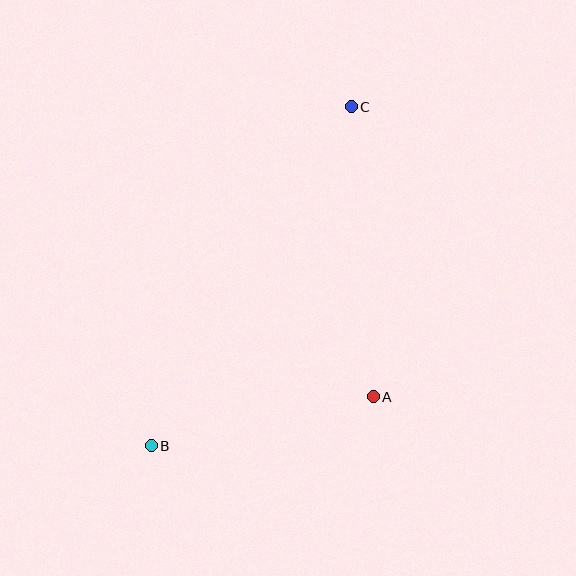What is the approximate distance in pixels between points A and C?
The distance between A and C is approximately 291 pixels.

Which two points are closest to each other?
Points A and B are closest to each other.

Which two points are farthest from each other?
Points B and C are farthest from each other.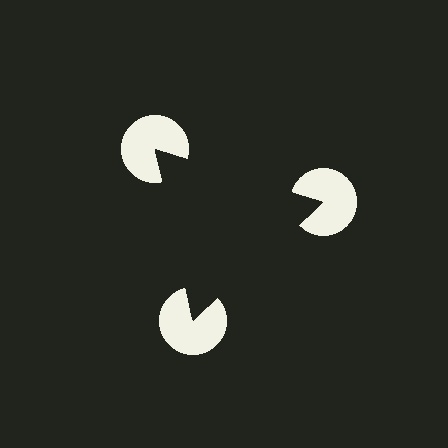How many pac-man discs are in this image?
There are 3 — one at each vertex of the illusory triangle.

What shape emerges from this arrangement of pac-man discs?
An illusory triangle — its edges are inferred from the aligned wedge cuts in the pac-man discs, not physically drawn.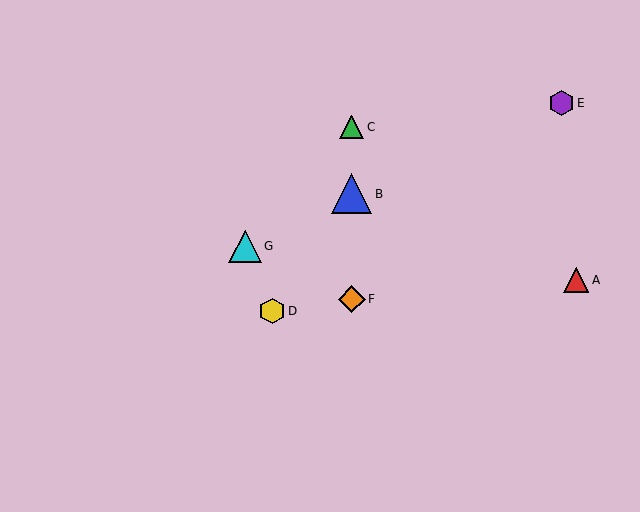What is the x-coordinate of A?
Object A is at x≈576.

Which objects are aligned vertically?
Objects B, C, F are aligned vertically.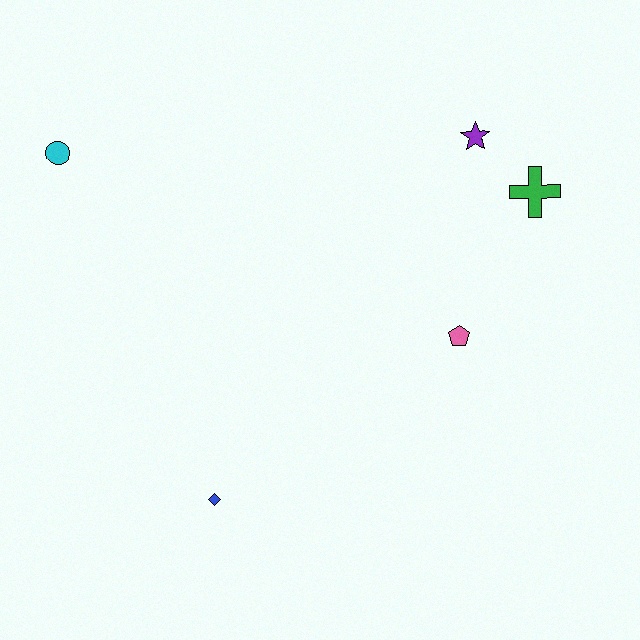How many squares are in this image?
There are no squares.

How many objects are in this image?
There are 5 objects.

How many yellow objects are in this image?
There are no yellow objects.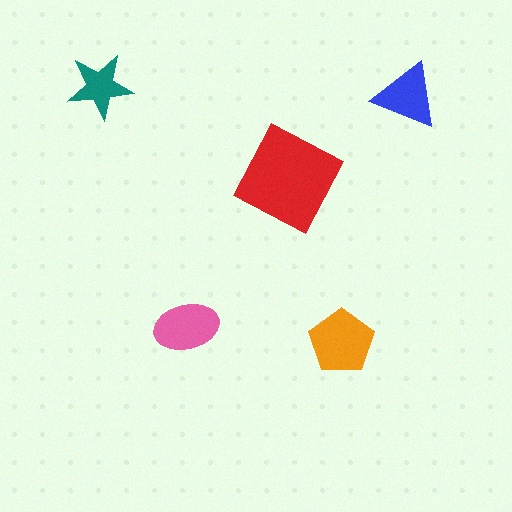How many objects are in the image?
There are 5 objects in the image.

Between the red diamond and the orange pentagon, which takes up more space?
The red diamond.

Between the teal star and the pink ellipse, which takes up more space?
The pink ellipse.